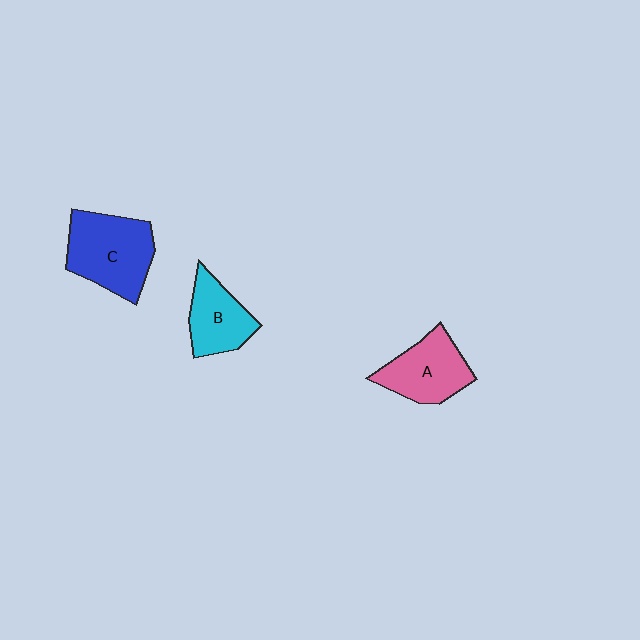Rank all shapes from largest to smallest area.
From largest to smallest: C (blue), A (pink), B (cyan).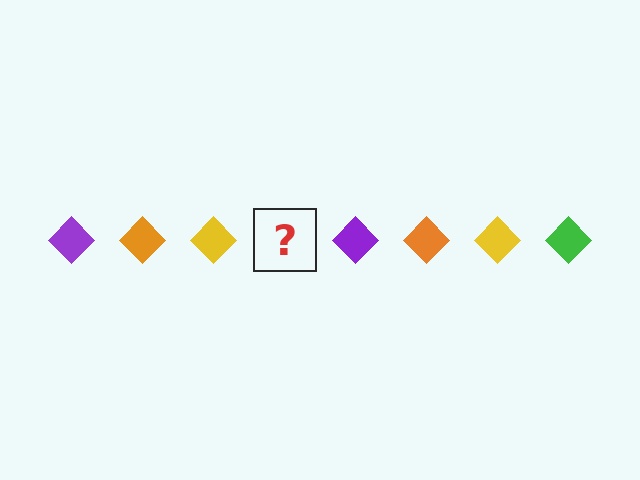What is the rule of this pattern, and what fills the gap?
The rule is that the pattern cycles through purple, orange, yellow, green diamonds. The gap should be filled with a green diamond.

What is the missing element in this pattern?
The missing element is a green diamond.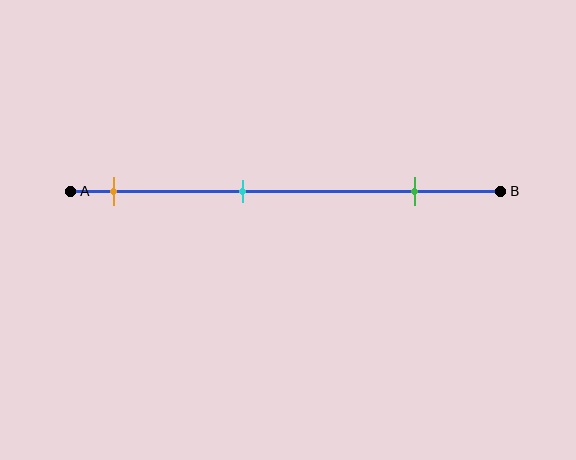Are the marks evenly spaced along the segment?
Yes, the marks are approximately evenly spaced.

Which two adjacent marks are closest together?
The orange and cyan marks are the closest adjacent pair.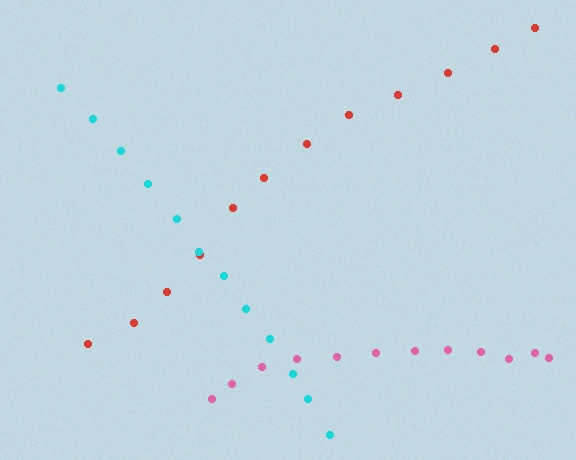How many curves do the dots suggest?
There are 3 distinct paths.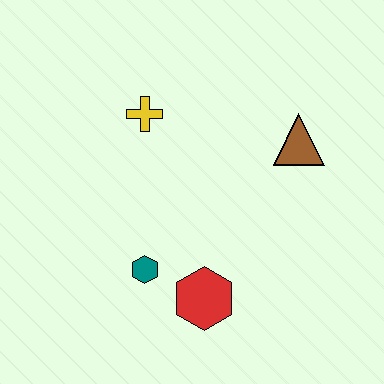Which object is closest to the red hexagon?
The teal hexagon is closest to the red hexagon.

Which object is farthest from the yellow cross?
The red hexagon is farthest from the yellow cross.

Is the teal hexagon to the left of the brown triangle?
Yes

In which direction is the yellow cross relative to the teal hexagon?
The yellow cross is above the teal hexagon.